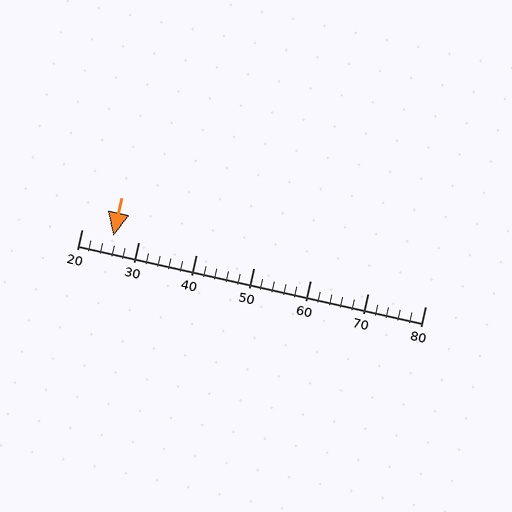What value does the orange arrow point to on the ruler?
The orange arrow points to approximately 26.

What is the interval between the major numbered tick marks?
The major tick marks are spaced 10 units apart.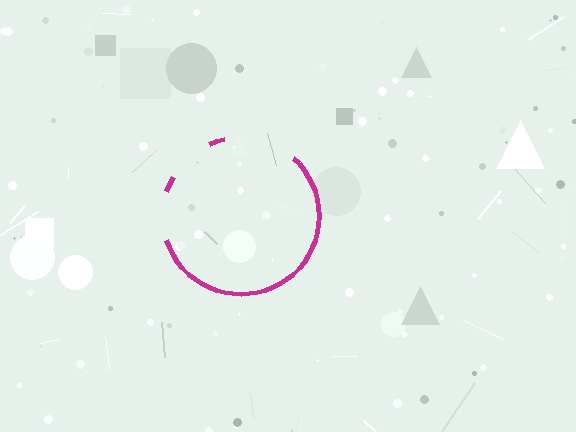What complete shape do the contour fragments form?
The contour fragments form a circle.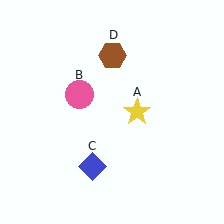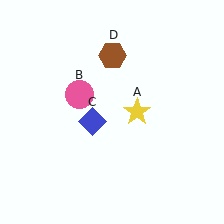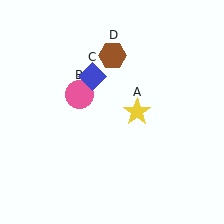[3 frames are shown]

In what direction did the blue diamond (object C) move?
The blue diamond (object C) moved up.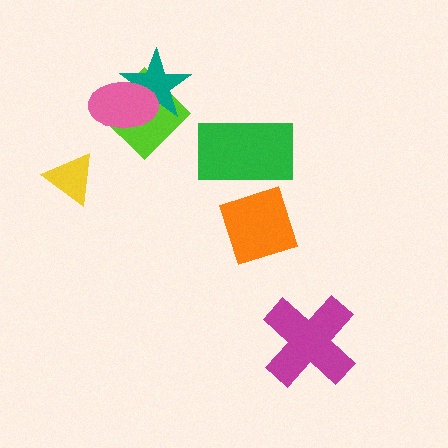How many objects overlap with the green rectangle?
0 objects overlap with the green rectangle.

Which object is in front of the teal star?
The pink ellipse is in front of the teal star.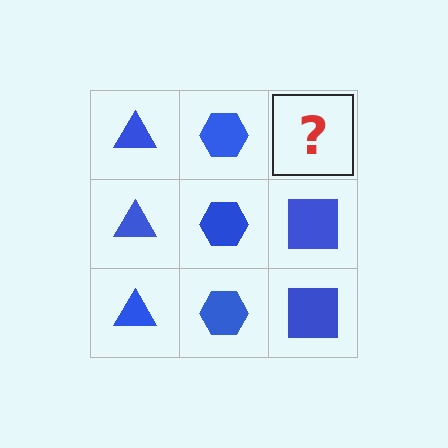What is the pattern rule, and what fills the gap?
The rule is that each column has a consistent shape. The gap should be filled with a blue square.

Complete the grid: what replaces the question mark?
The question mark should be replaced with a blue square.